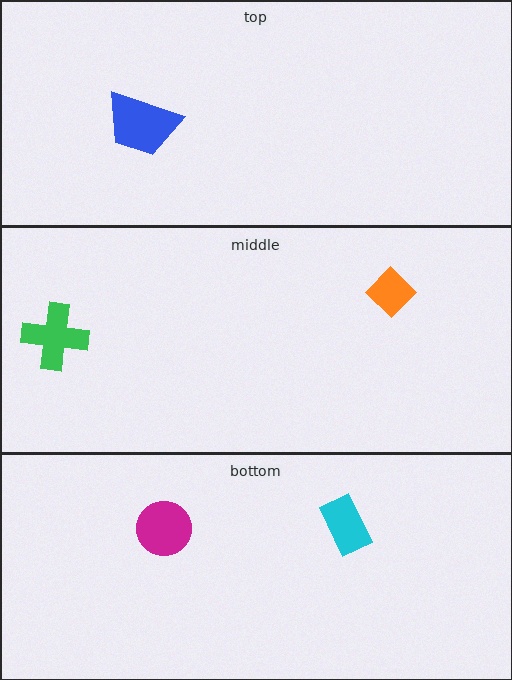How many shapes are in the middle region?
2.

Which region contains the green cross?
The middle region.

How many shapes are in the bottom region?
2.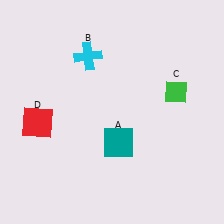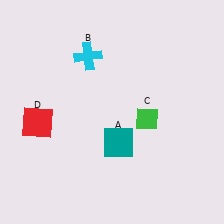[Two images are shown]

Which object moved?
The green diamond (C) moved left.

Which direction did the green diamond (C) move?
The green diamond (C) moved left.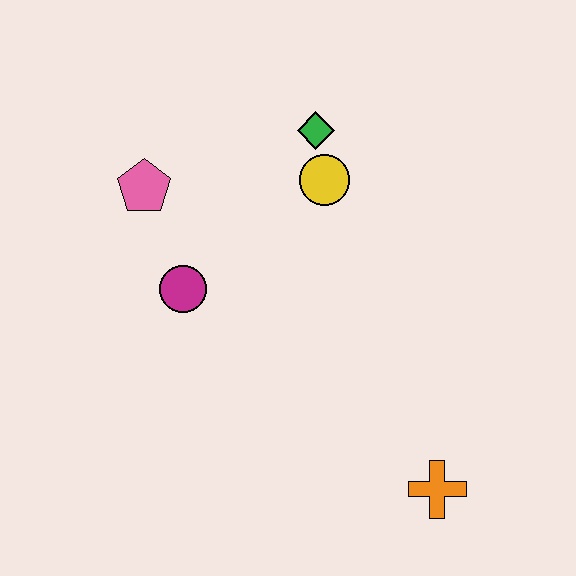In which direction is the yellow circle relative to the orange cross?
The yellow circle is above the orange cross.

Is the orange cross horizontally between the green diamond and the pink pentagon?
No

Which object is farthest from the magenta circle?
The orange cross is farthest from the magenta circle.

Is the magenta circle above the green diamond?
No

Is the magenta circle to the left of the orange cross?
Yes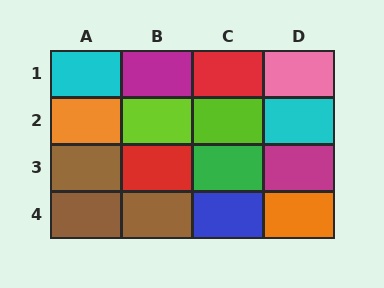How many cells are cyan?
2 cells are cyan.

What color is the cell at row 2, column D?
Cyan.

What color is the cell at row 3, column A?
Brown.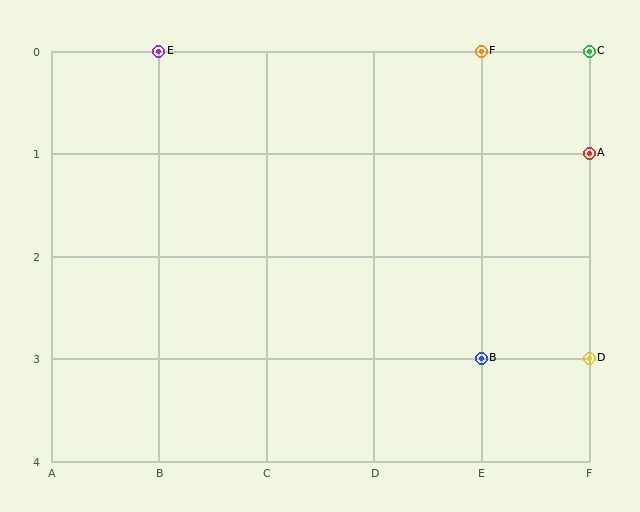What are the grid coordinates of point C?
Point C is at grid coordinates (F, 0).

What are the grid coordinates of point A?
Point A is at grid coordinates (F, 1).